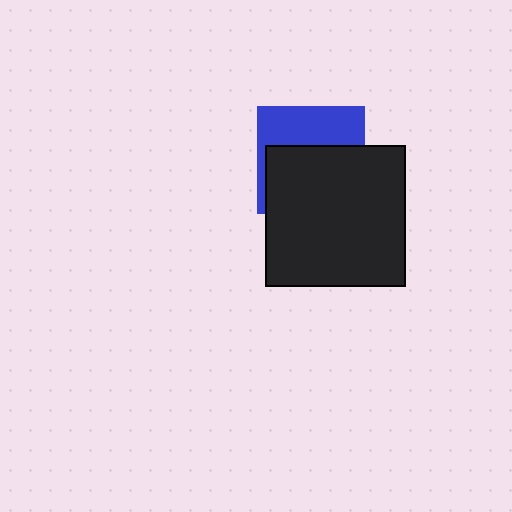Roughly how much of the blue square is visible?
A small part of it is visible (roughly 42%).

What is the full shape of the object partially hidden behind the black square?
The partially hidden object is a blue square.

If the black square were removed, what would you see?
You would see the complete blue square.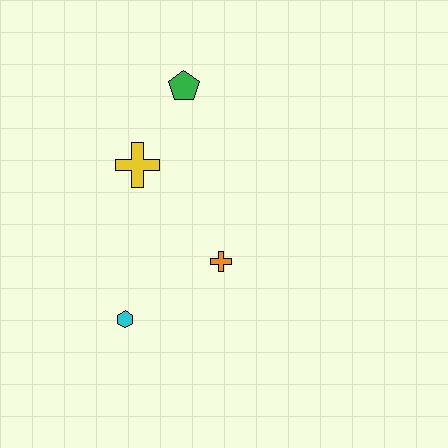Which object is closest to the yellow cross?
The green pentagon is closest to the yellow cross.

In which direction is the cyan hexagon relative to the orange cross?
The cyan hexagon is to the left of the orange cross.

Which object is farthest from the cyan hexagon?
The green pentagon is farthest from the cyan hexagon.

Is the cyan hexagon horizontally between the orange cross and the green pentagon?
No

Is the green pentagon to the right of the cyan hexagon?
Yes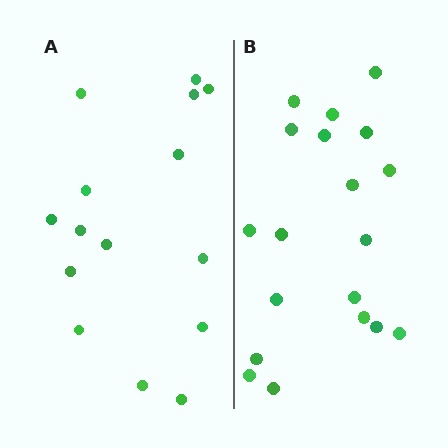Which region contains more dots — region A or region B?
Region B (the right region) has more dots.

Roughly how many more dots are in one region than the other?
Region B has about 4 more dots than region A.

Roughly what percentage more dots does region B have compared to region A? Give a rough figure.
About 25% more.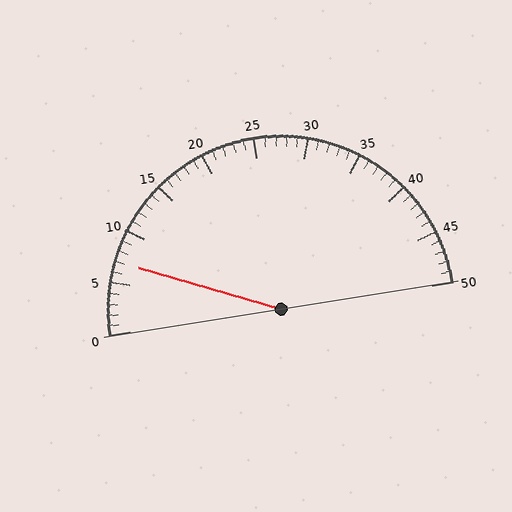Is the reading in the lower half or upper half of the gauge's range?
The reading is in the lower half of the range (0 to 50).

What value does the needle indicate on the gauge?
The needle indicates approximately 7.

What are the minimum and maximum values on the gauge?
The gauge ranges from 0 to 50.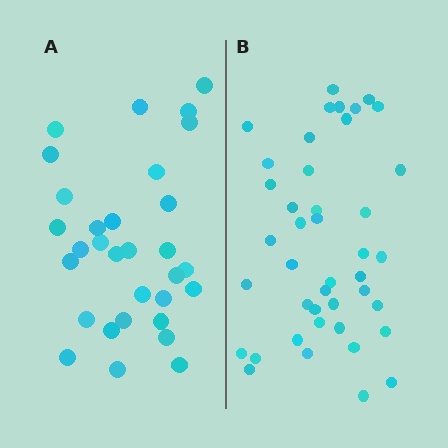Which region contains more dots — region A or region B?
Region B (the right region) has more dots.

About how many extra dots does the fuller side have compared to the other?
Region B has roughly 12 or so more dots than region A.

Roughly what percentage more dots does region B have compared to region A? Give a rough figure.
About 35% more.